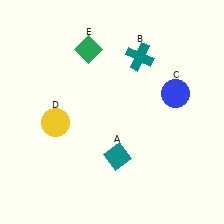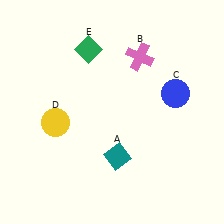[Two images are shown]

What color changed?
The cross (B) changed from teal in Image 1 to pink in Image 2.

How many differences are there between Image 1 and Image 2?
There is 1 difference between the two images.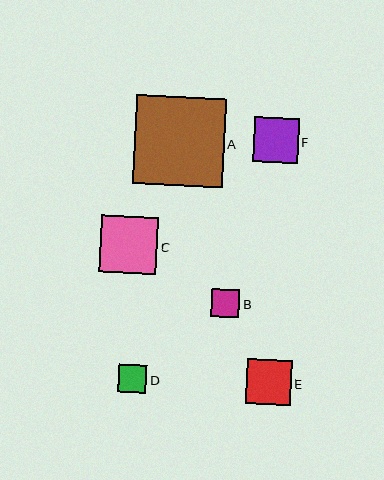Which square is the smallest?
Square D is the smallest with a size of approximately 28 pixels.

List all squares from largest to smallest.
From largest to smallest: A, C, F, E, B, D.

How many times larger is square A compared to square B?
Square A is approximately 3.2 times the size of square B.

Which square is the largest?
Square A is the largest with a size of approximately 89 pixels.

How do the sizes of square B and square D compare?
Square B and square D are approximately the same size.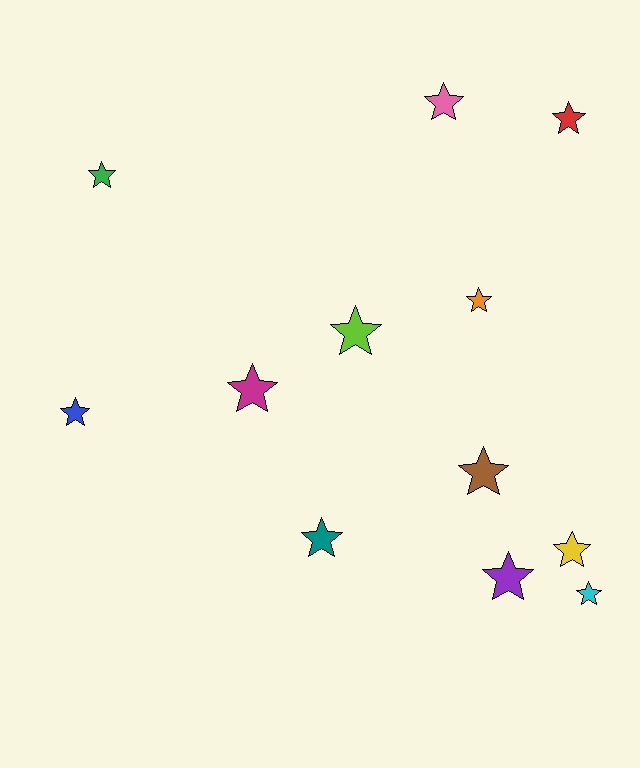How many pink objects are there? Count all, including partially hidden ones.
There is 1 pink object.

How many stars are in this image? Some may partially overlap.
There are 12 stars.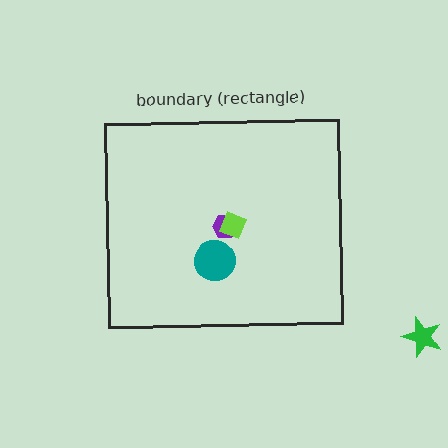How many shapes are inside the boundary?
3 inside, 1 outside.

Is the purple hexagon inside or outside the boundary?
Inside.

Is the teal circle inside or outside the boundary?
Inside.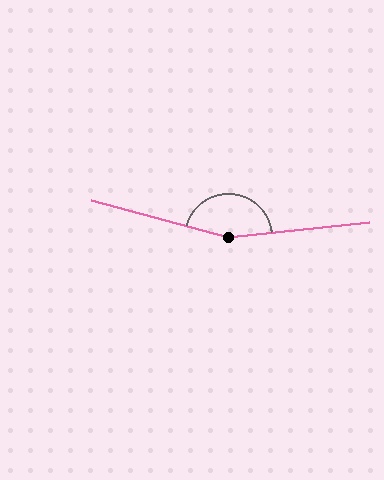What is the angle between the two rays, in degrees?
Approximately 159 degrees.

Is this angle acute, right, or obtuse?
It is obtuse.